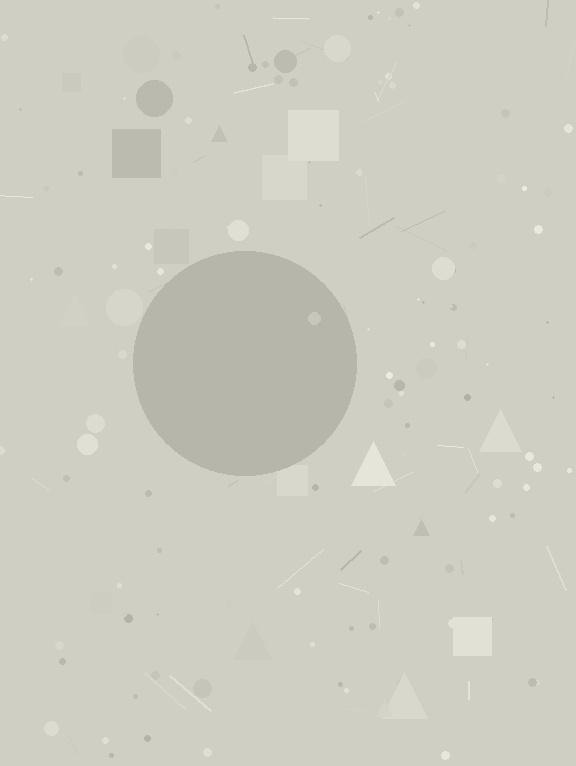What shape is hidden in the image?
A circle is hidden in the image.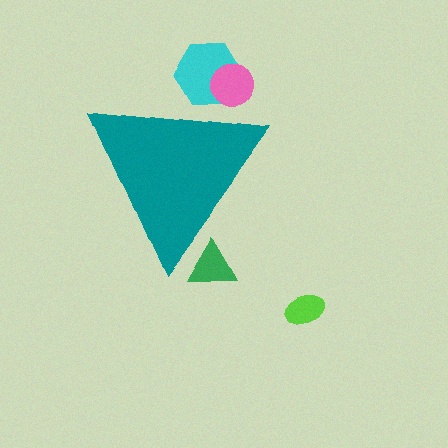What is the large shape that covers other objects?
A teal triangle.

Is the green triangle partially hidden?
Yes, the green triangle is partially hidden behind the teal triangle.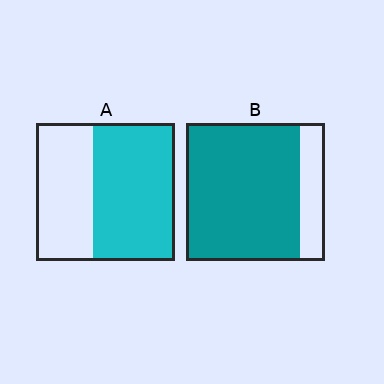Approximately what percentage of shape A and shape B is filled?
A is approximately 60% and B is approximately 80%.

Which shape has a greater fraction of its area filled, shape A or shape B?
Shape B.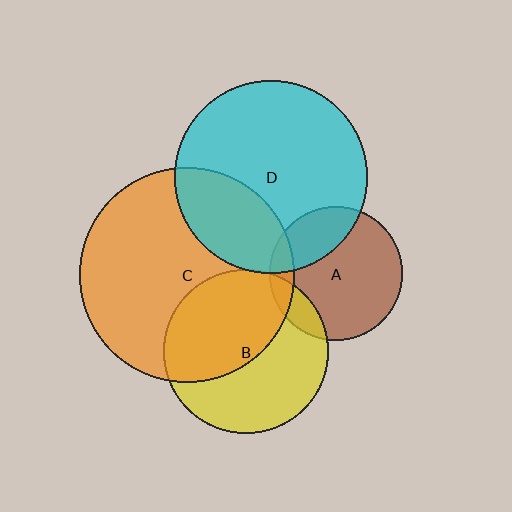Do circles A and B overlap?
Yes.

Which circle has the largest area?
Circle C (orange).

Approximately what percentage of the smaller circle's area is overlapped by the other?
Approximately 15%.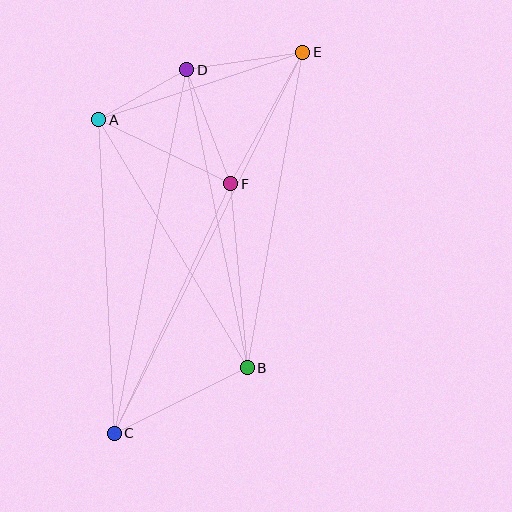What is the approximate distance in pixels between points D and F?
The distance between D and F is approximately 122 pixels.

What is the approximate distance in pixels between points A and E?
The distance between A and E is approximately 215 pixels.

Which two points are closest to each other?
Points A and D are closest to each other.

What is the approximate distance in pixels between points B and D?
The distance between B and D is approximately 304 pixels.